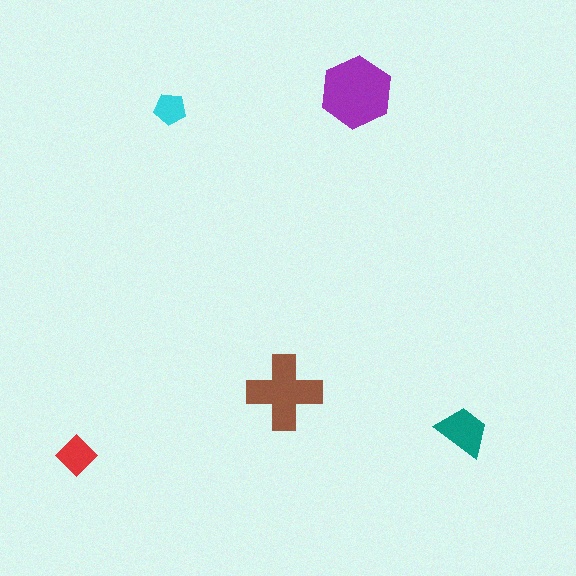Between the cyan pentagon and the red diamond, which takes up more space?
The red diamond.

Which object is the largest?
The purple hexagon.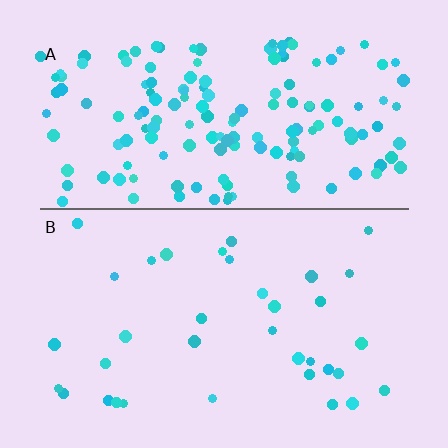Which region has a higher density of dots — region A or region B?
A (the top).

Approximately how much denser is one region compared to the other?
Approximately 4.3× — region A over region B.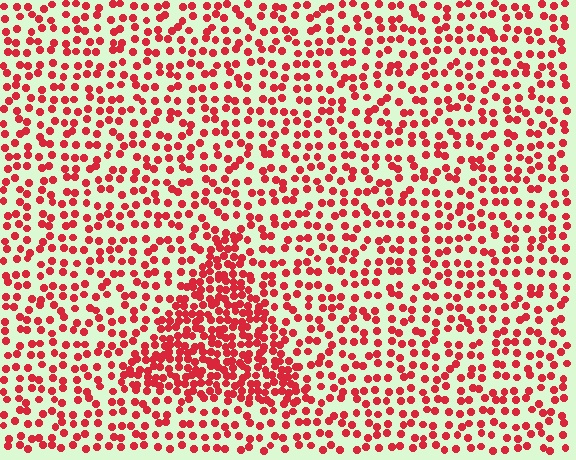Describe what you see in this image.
The image contains small red elements arranged at two different densities. A triangle-shaped region is visible where the elements are more densely packed than the surrounding area.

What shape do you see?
I see a triangle.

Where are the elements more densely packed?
The elements are more densely packed inside the triangle boundary.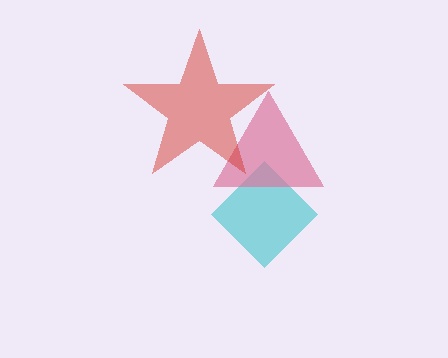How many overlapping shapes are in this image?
There are 3 overlapping shapes in the image.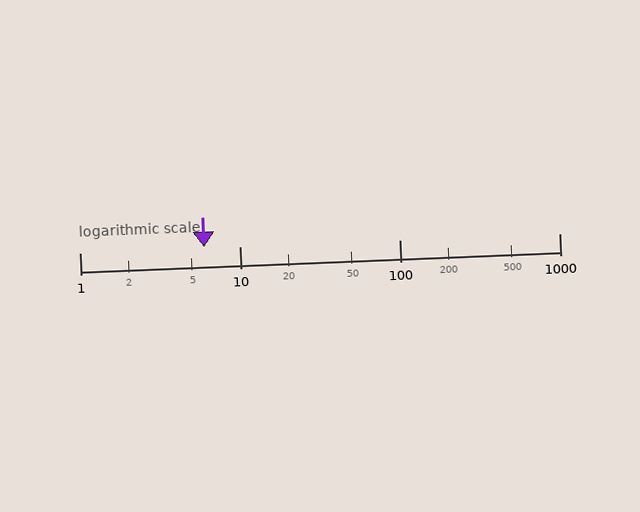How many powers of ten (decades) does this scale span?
The scale spans 3 decades, from 1 to 1000.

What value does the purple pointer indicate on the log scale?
The pointer indicates approximately 6.